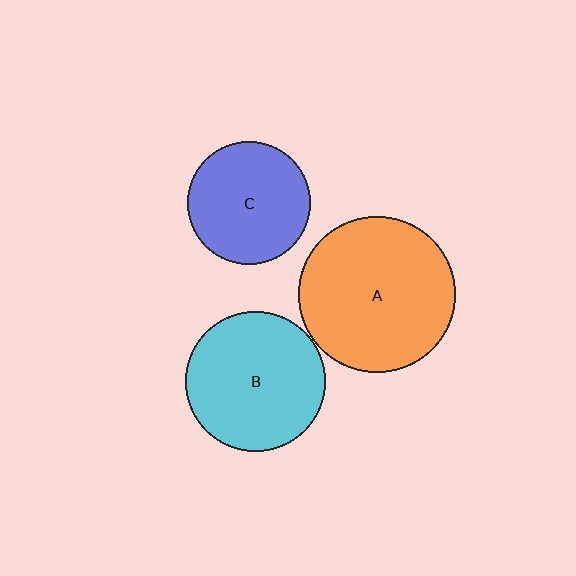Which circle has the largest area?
Circle A (orange).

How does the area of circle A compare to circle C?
Approximately 1.6 times.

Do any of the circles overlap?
No, none of the circles overlap.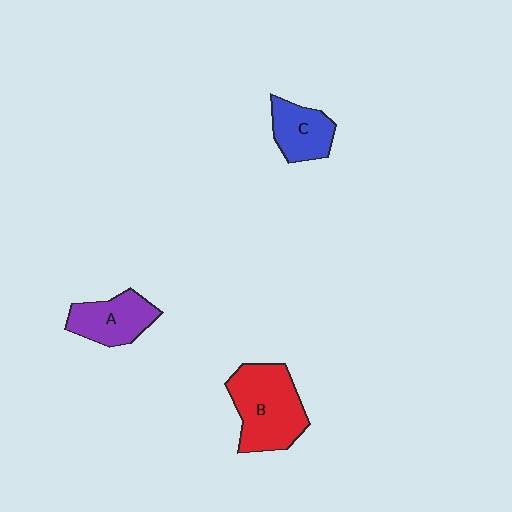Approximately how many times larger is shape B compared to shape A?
Approximately 1.5 times.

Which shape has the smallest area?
Shape C (blue).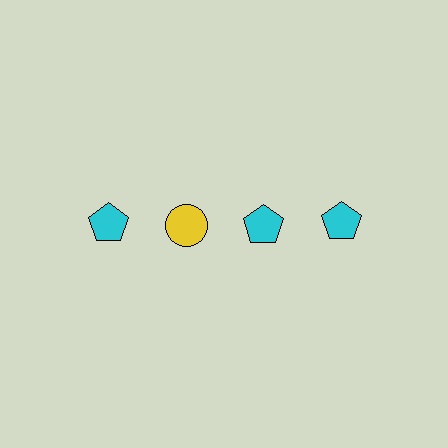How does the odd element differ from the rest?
It differs in both color (yellow instead of cyan) and shape (circle instead of pentagon).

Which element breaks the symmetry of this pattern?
The yellow circle in the top row, second from left column breaks the symmetry. All other shapes are cyan pentagons.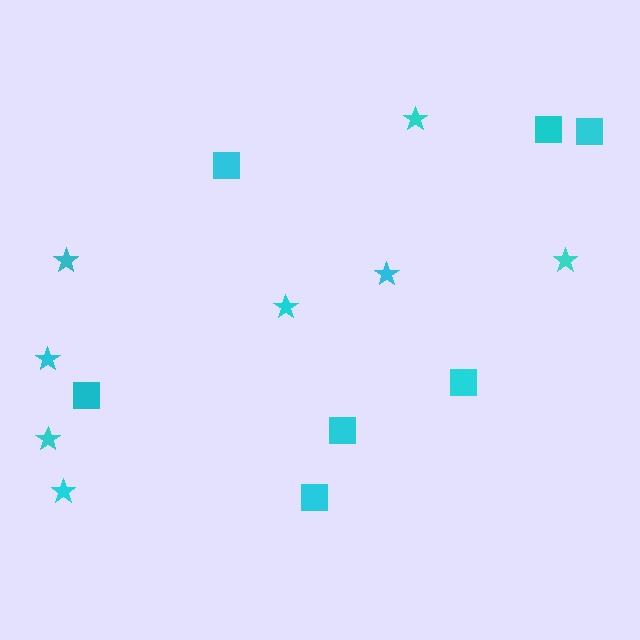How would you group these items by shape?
There are 2 groups: one group of stars (8) and one group of squares (7).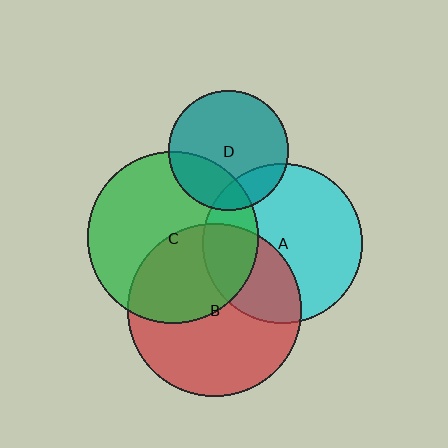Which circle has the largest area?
Circle B (red).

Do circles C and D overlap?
Yes.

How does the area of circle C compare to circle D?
Approximately 2.1 times.